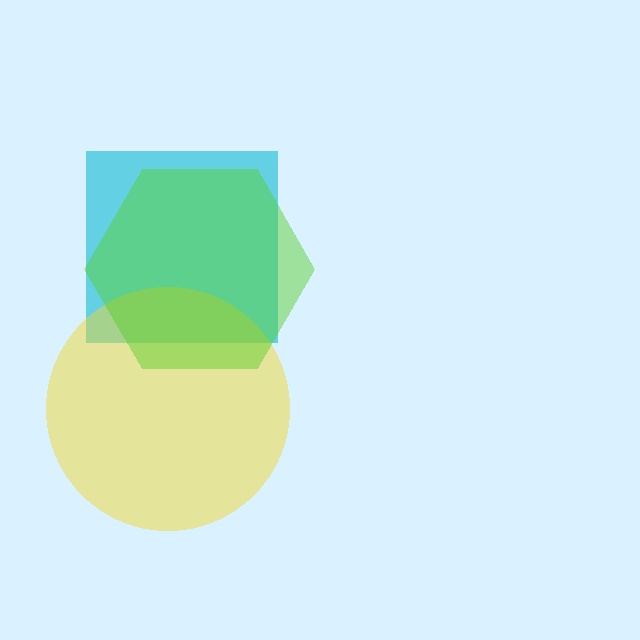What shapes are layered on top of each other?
The layered shapes are: a cyan square, a yellow circle, a lime hexagon.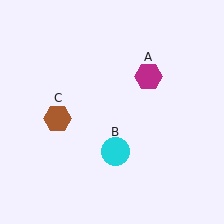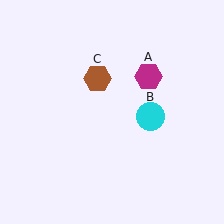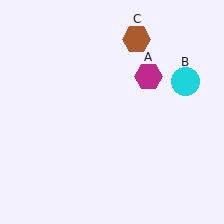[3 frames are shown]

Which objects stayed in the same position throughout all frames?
Magenta hexagon (object A) remained stationary.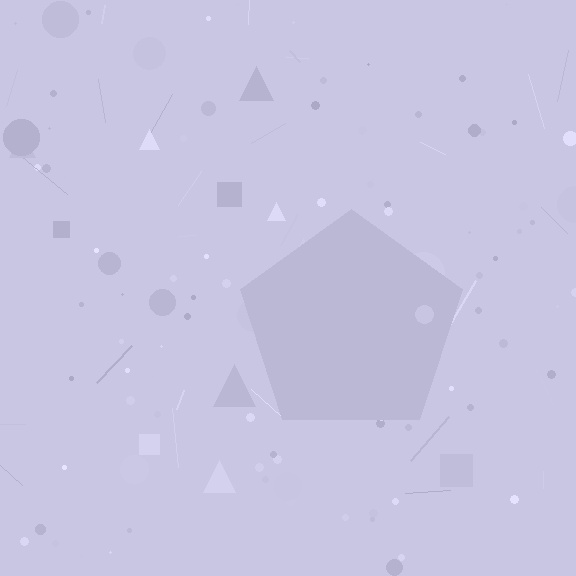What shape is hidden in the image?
A pentagon is hidden in the image.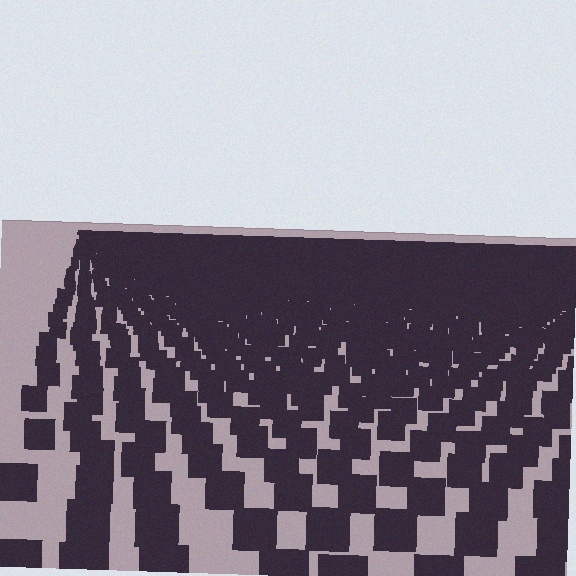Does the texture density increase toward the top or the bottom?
Density increases toward the top.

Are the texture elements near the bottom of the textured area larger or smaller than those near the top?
Larger. Near the bottom, elements are closer to the viewer and appear at a bigger on-screen size.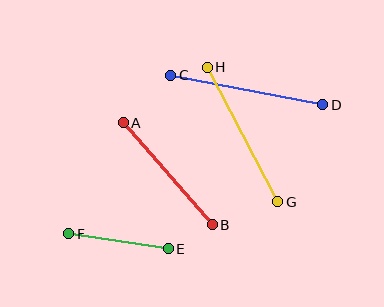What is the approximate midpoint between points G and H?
The midpoint is at approximately (242, 135) pixels.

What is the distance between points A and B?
The distance is approximately 136 pixels.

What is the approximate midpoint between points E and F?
The midpoint is at approximately (119, 241) pixels.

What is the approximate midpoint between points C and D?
The midpoint is at approximately (247, 90) pixels.